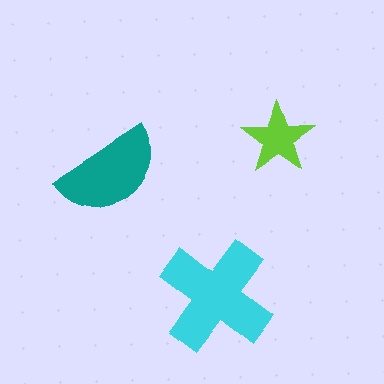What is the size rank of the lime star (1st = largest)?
3rd.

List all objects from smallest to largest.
The lime star, the teal semicircle, the cyan cross.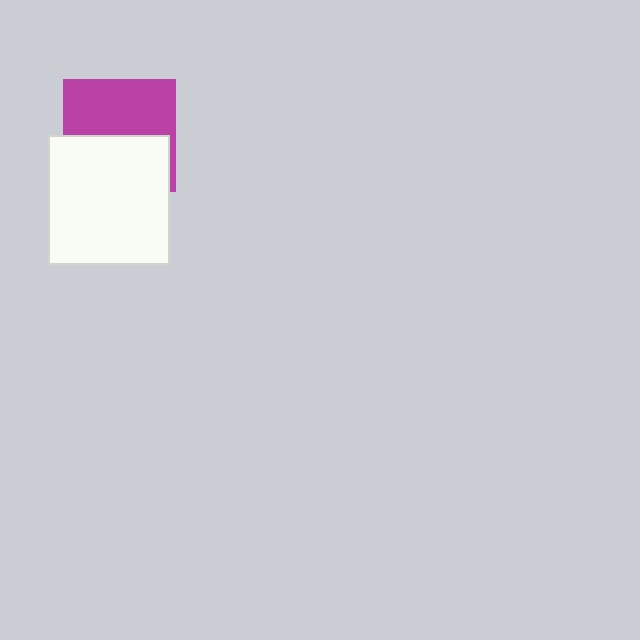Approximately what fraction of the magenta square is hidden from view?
Roughly 47% of the magenta square is hidden behind the white rectangle.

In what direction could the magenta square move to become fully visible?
The magenta square could move up. That would shift it out from behind the white rectangle entirely.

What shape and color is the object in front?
The object in front is a white rectangle.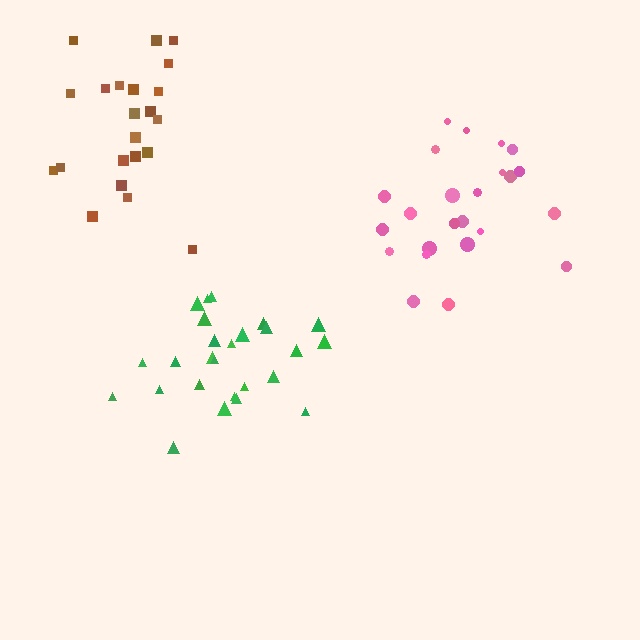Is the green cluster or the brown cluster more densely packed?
Green.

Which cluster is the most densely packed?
Green.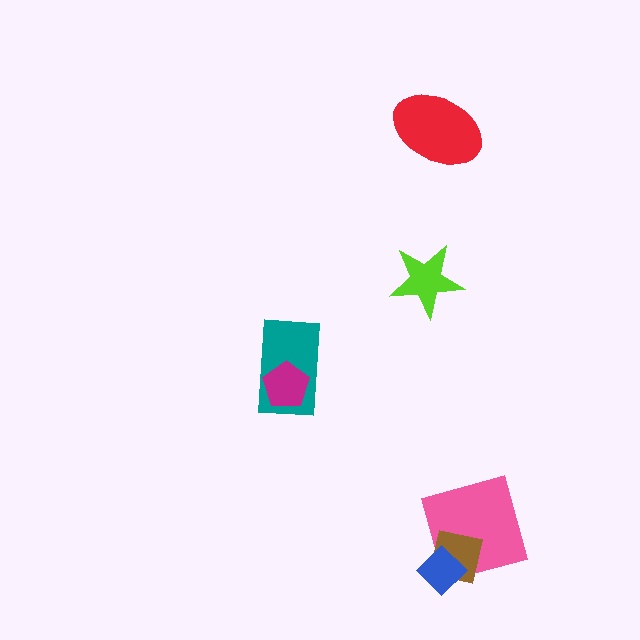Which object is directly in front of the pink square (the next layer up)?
The brown square is directly in front of the pink square.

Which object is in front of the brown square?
The blue diamond is in front of the brown square.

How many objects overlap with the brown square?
2 objects overlap with the brown square.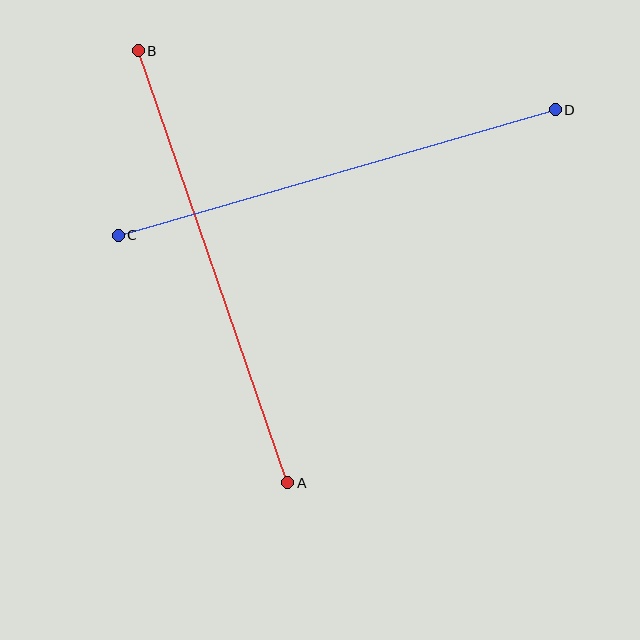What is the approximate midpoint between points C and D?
The midpoint is at approximately (337, 172) pixels.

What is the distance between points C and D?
The distance is approximately 455 pixels.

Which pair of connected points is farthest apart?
Points A and B are farthest apart.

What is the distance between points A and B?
The distance is approximately 457 pixels.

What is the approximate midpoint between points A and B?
The midpoint is at approximately (213, 267) pixels.